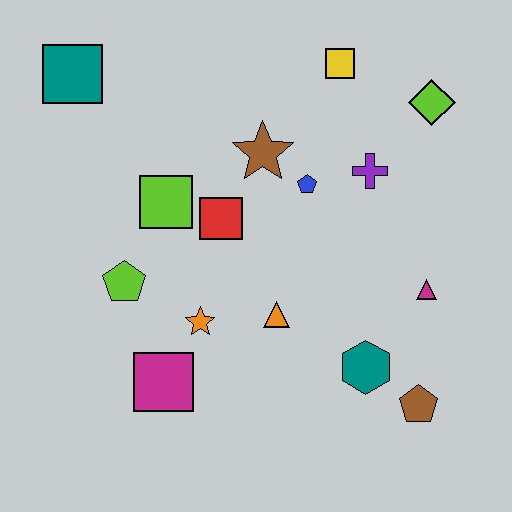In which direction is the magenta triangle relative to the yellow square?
The magenta triangle is below the yellow square.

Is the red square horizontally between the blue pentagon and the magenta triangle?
No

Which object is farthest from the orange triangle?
The teal square is farthest from the orange triangle.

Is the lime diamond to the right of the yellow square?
Yes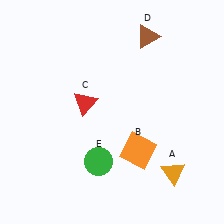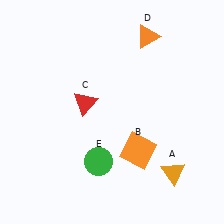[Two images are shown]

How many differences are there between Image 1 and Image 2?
There is 1 difference between the two images.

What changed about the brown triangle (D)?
In Image 1, D is brown. In Image 2, it changed to orange.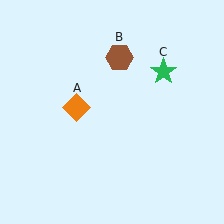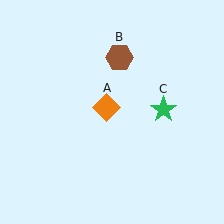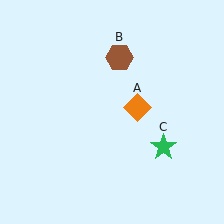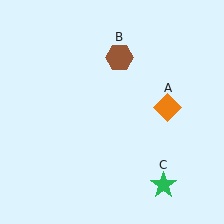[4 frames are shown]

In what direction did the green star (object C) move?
The green star (object C) moved down.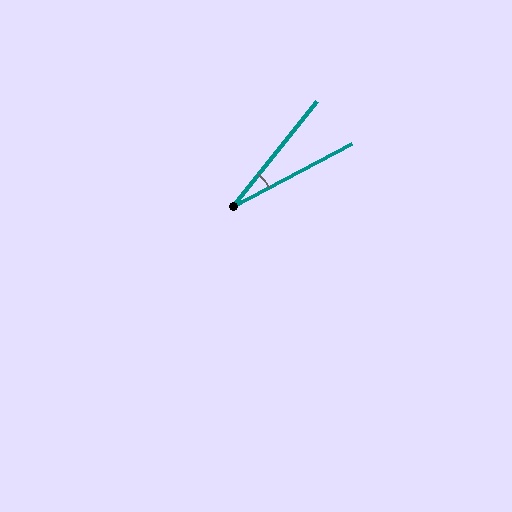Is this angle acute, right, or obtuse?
It is acute.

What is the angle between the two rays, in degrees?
Approximately 23 degrees.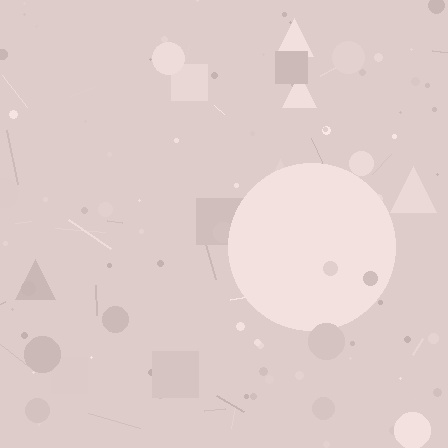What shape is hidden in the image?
A circle is hidden in the image.